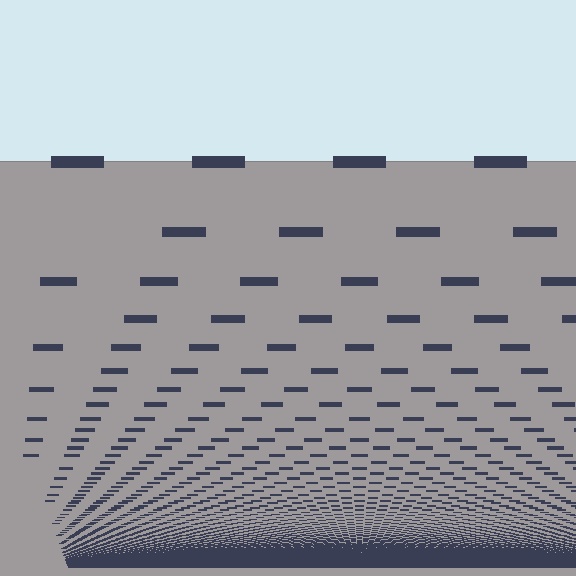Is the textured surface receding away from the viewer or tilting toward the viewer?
The surface appears to tilt toward the viewer. Texture elements get larger and sparser toward the top.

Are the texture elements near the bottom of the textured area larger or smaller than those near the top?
Smaller. The gradient is inverted — elements near the bottom are smaller and denser.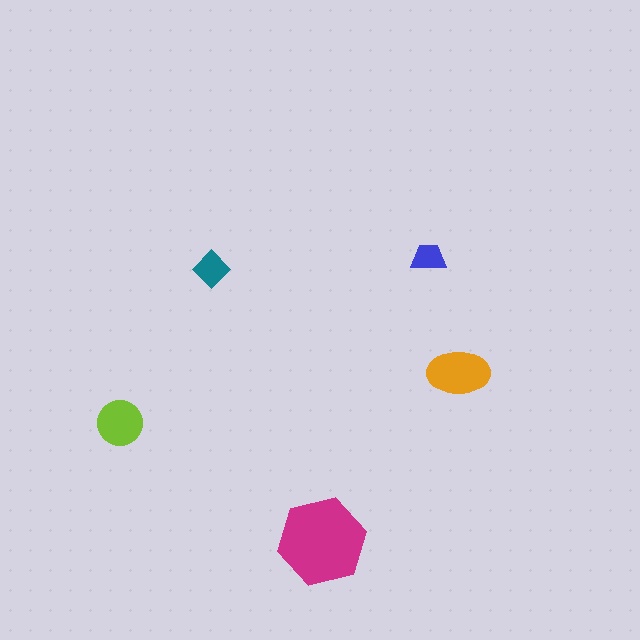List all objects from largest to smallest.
The magenta hexagon, the orange ellipse, the lime circle, the teal diamond, the blue trapezoid.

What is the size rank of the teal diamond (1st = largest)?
4th.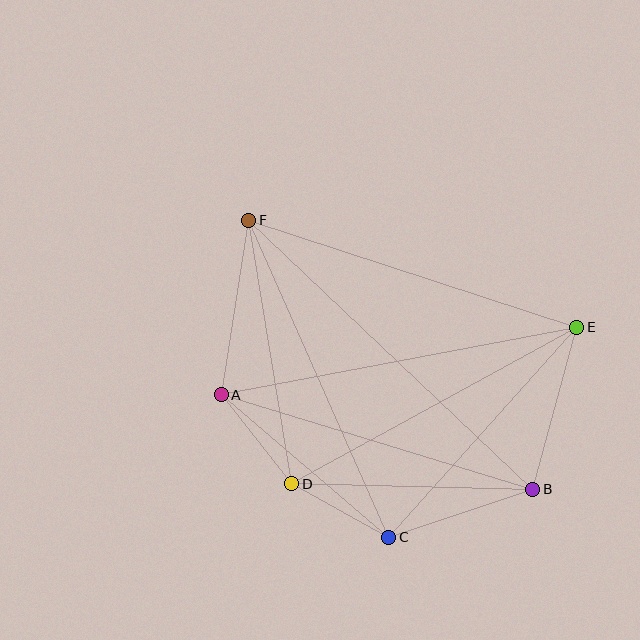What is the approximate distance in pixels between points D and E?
The distance between D and E is approximately 325 pixels.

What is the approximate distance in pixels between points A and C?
The distance between A and C is approximately 220 pixels.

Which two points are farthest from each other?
Points B and F are farthest from each other.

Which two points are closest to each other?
Points C and D are closest to each other.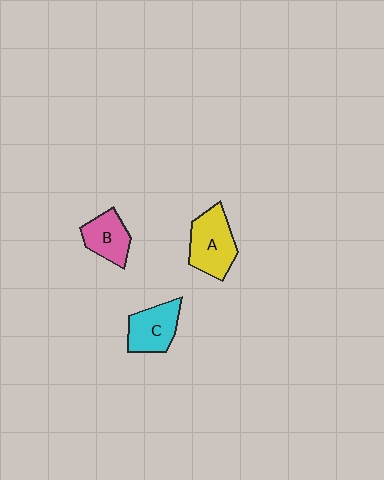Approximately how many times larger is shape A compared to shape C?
Approximately 1.2 times.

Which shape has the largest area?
Shape A (yellow).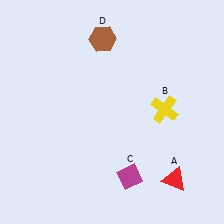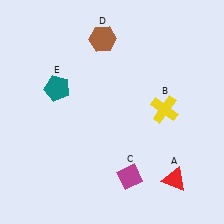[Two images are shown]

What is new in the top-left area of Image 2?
A teal pentagon (E) was added in the top-left area of Image 2.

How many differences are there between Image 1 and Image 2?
There is 1 difference between the two images.